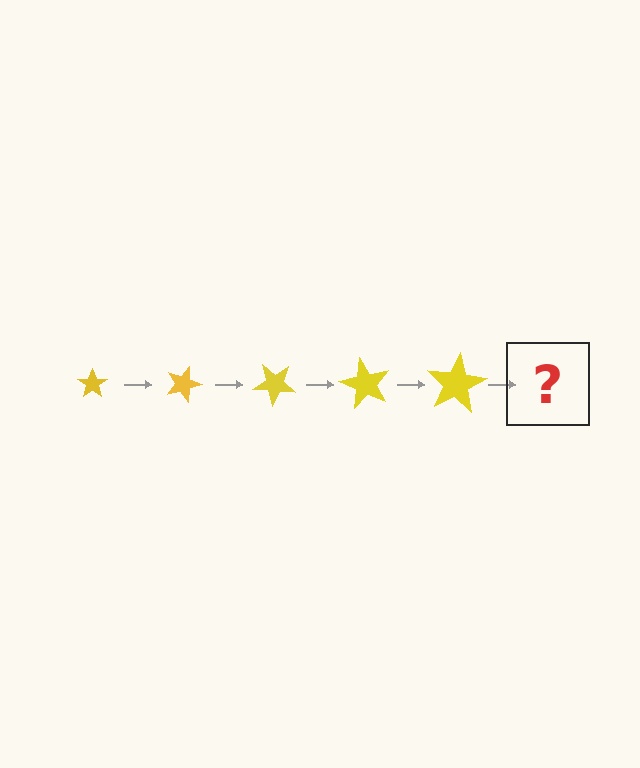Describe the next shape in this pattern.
It should be a star, larger than the previous one and rotated 100 degrees from the start.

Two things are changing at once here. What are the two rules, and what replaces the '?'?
The two rules are that the star grows larger each step and it rotates 20 degrees each step. The '?' should be a star, larger than the previous one and rotated 100 degrees from the start.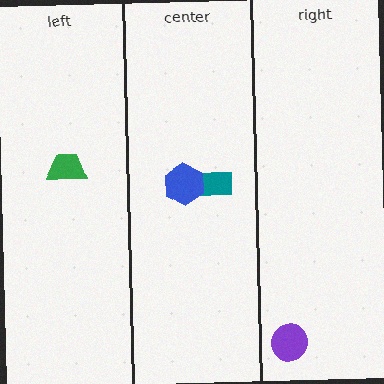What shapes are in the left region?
The green trapezoid.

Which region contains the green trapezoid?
The left region.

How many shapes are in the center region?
2.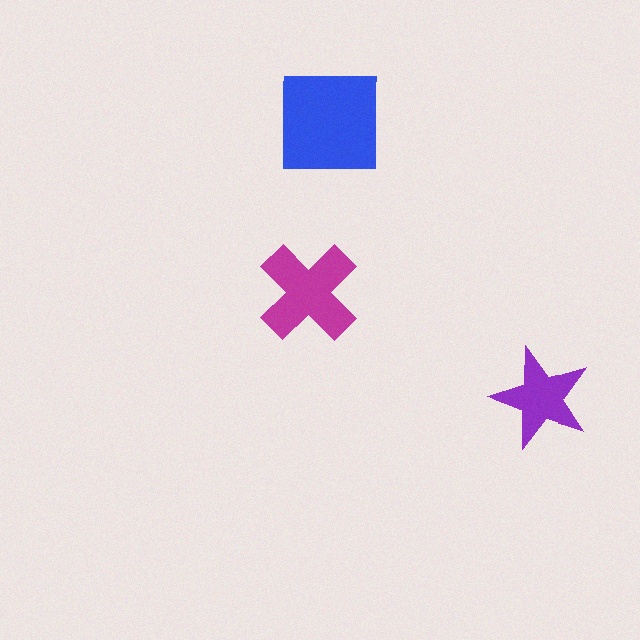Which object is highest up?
The blue square is topmost.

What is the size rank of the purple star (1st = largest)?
3rd.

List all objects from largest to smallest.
The blue square, the magenta cross, the purple star.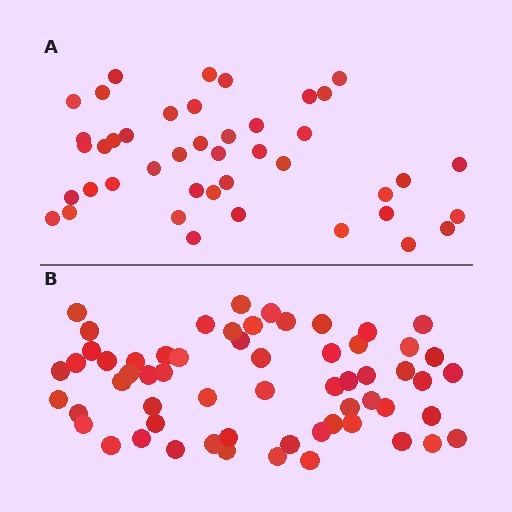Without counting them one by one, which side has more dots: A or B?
Region B (the bottom region) has more dots.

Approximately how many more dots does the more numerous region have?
Region B has approximately 15 more dots than region A.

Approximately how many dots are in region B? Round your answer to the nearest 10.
About 60 dots.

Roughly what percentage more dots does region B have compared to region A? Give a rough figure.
About 40% more.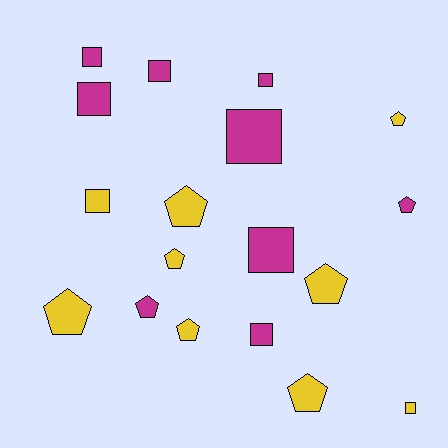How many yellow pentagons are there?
There are 7 yellow pentagons.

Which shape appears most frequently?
Pentagon, with 9 objects.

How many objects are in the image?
There are 18 objects.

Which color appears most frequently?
Yellow, with 9 objects.